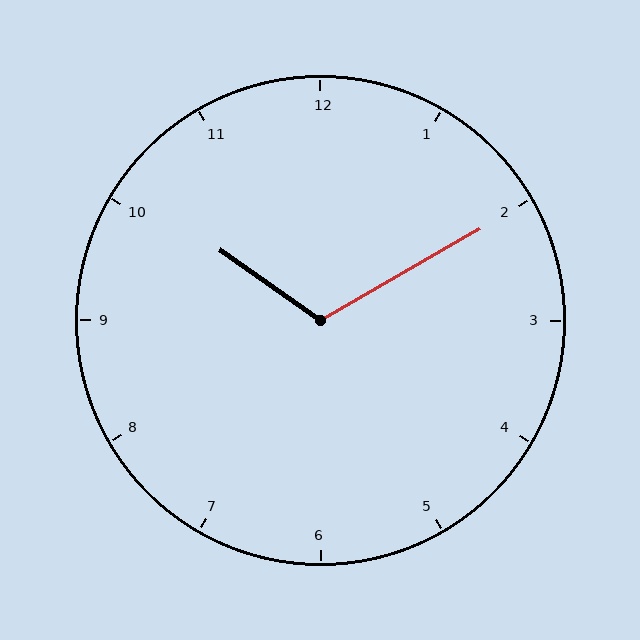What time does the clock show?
10:10.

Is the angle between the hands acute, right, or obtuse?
It is obtuse.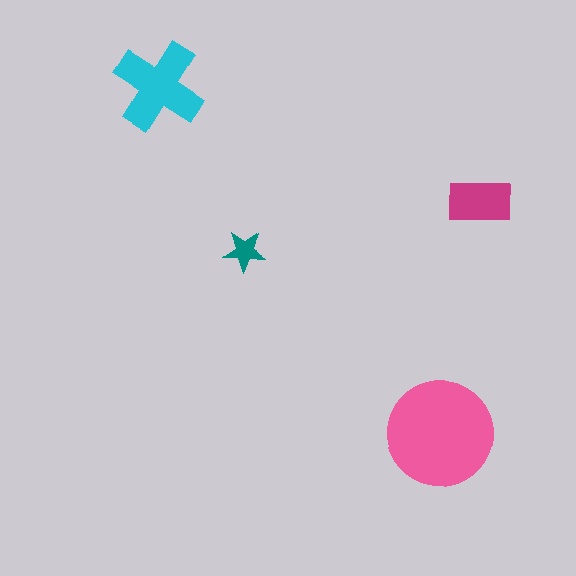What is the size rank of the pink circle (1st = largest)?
1st.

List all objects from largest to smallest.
The pink circle, the cyan cross, the magenta rectangle, the teal star.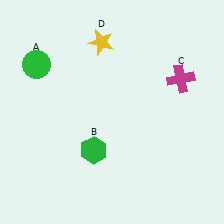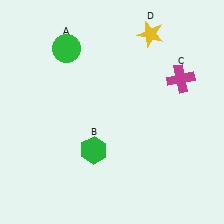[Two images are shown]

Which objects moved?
The objects that moved are: the green circle (A), the yellow star (D).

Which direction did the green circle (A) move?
The green circle (A) moved right.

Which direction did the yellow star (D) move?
The yellow star (D) moved right.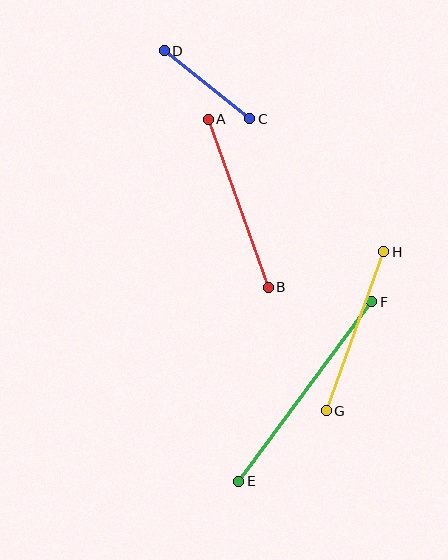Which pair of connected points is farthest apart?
Points E and F are farthest apart.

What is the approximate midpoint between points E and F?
The midpoint is at approximately (305, 392) pixels.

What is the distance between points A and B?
The distance is approximately 178 pixels.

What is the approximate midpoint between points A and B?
The midpoint is at approximately (238, 203) pixels.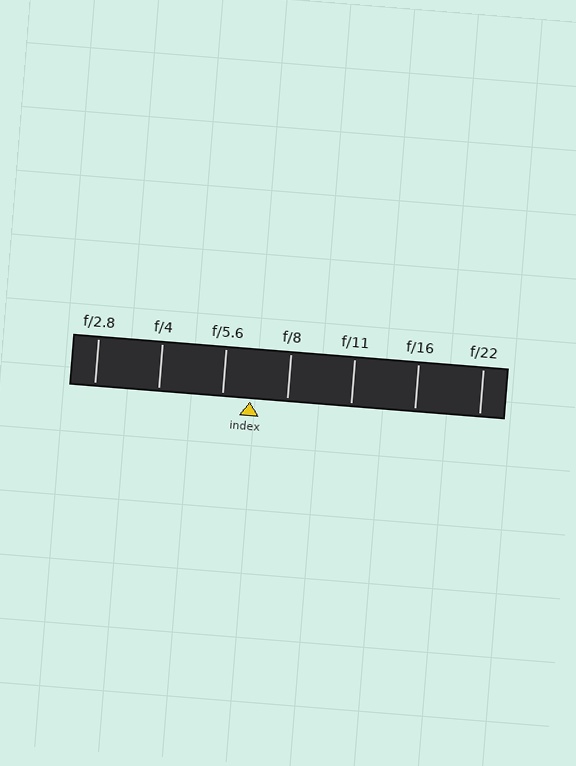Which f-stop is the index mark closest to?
The index mark is closest to f/5.6.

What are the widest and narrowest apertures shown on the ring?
The widest aperture shown is f/2.8 and the narrowest is f/22.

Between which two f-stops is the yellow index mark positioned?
The index mark is between f/5.6 and f/8.